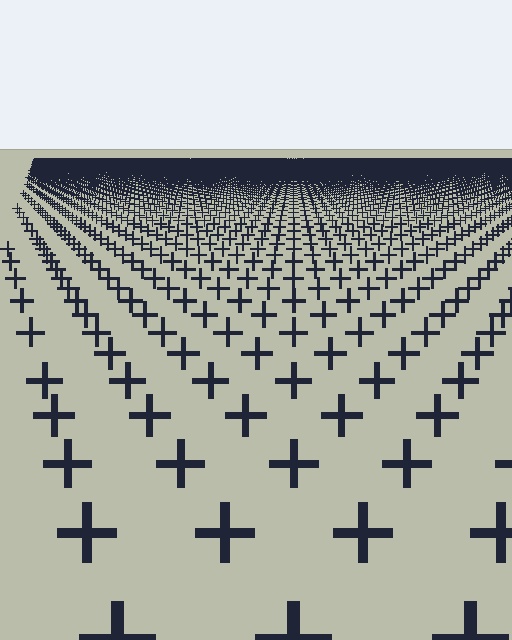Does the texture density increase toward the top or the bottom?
Density increases toward the top.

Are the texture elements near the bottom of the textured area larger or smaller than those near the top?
Larger. Near the bottom, elements are closer to the viewer and appear at a bigger on-screen size.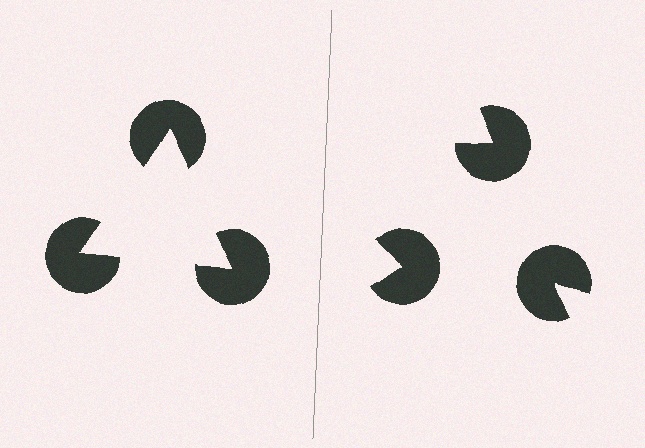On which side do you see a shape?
An illusory triangle appears on the left side. On the right side the wedge cuts are rotated, so no coherent shape forms.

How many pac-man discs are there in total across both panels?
6 — 3 on each side.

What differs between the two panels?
The pac-man discs are positioned identically on both sides; only the wedge orientations differ. On the left they align to a triangle; on the right they are misaligned.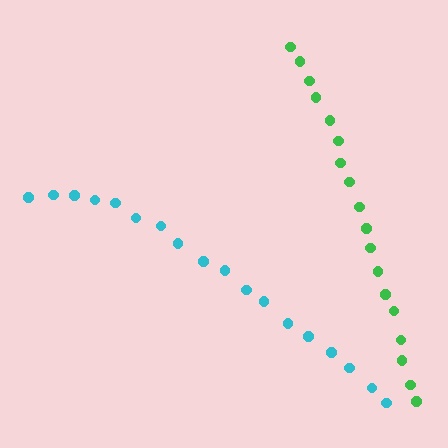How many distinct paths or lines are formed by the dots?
There are 2 distinct paths.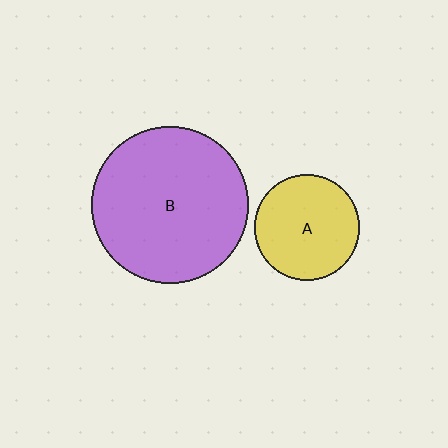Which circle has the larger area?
Circle B (purple).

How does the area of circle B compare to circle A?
Approximately 2.2 times.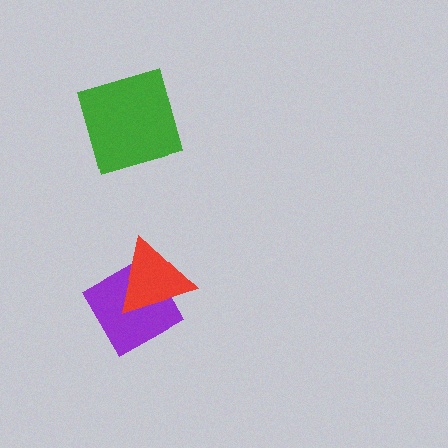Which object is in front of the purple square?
The red triangle is in front of the purple square.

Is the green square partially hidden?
No, no other shape covers it.